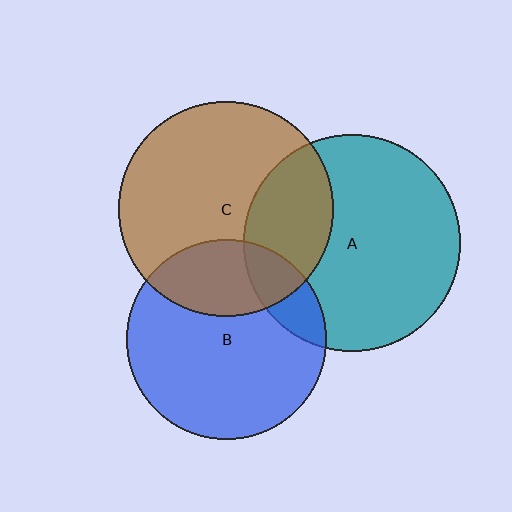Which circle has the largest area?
Circle A (teal).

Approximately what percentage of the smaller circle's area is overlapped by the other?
Approximately 15%.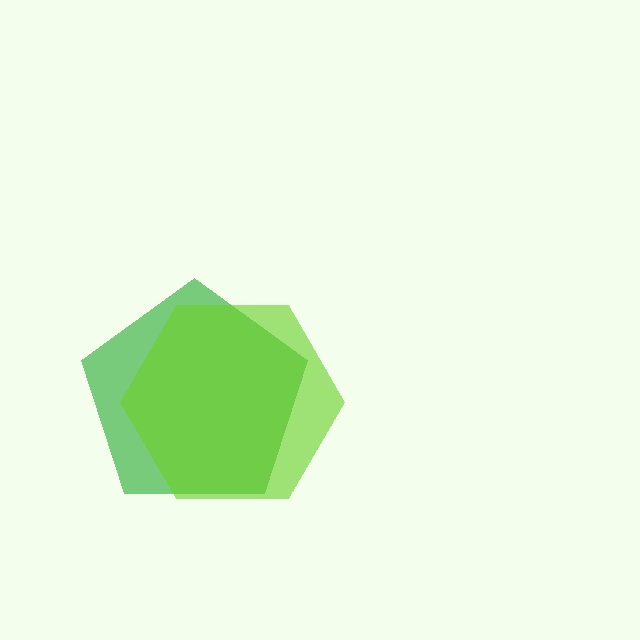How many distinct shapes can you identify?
There are 2 distinct shapes: a green pentagon, a lime hexagon.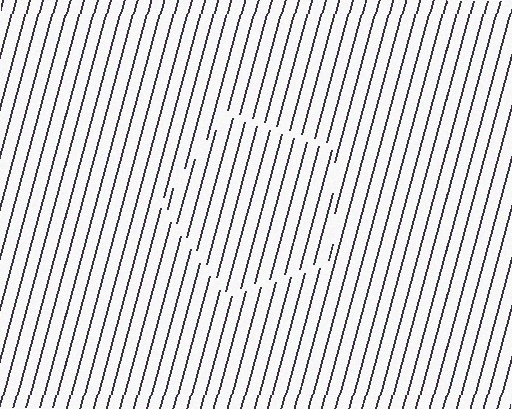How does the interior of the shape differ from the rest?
The interior of the shape contains the same grating, shifted by half a period — the contour is defined by the phase discontinuity where line-ends from the inner and outer gratings abut.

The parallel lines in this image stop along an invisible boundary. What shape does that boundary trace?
An illusory pentagon. The interior of the shape contains the same grating, shifted by half a period — the contour is defined by the phase discontinuity where line-ends from the inner and outer gratings abut.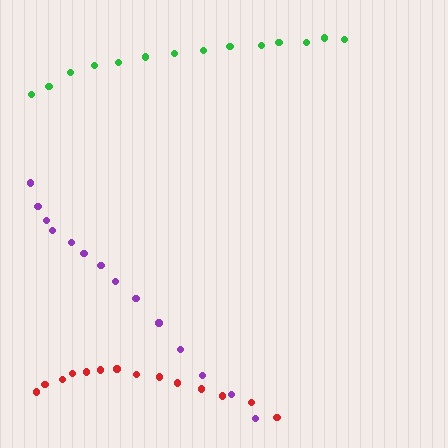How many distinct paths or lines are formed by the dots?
There are 3 distinct paths.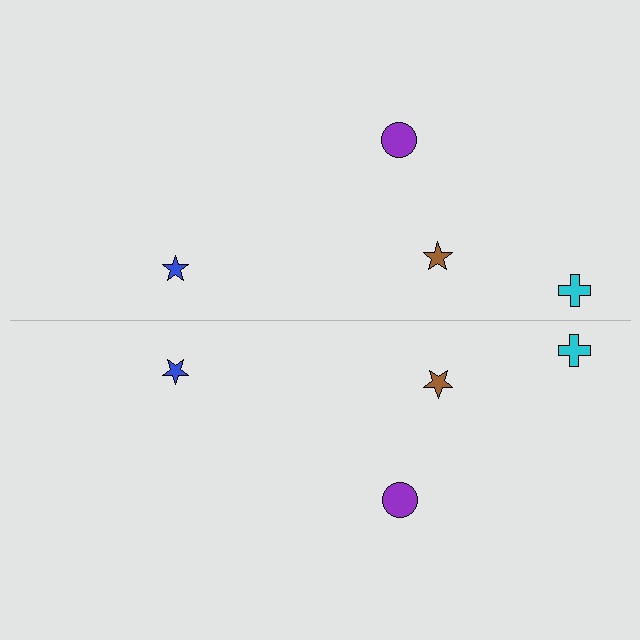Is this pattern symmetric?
Yes, this pattern has bilateral (reflection) symmetry.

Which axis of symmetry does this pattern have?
The pattern has a horizontal axis of symmetry running through the center of the image.